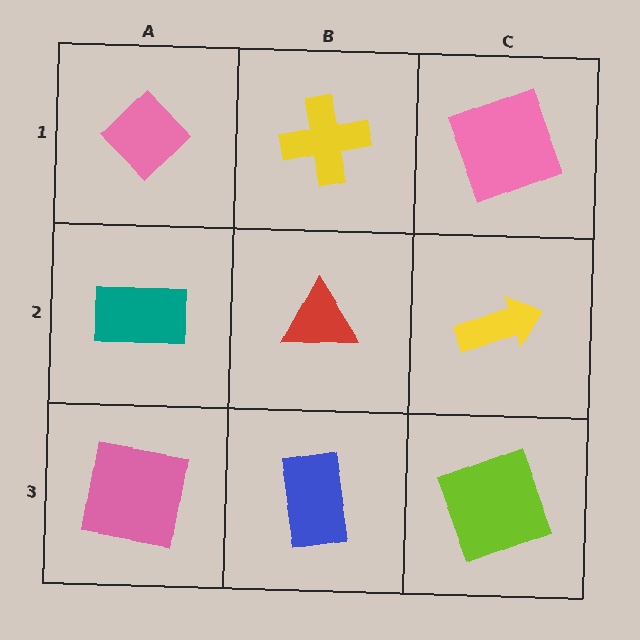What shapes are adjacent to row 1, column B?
A red triangle (row 2, column B), a pink diamond (row 1, column A), a pink square (row 1, column C).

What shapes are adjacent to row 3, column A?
A teal rectangle (row 2, column A), a blue rectangle (row 3, column B).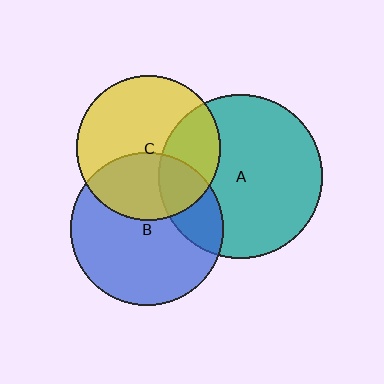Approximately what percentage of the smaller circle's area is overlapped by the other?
Approximately 35%.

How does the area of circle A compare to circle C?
Approximately 1.3 times.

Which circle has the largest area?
Circle A (teal).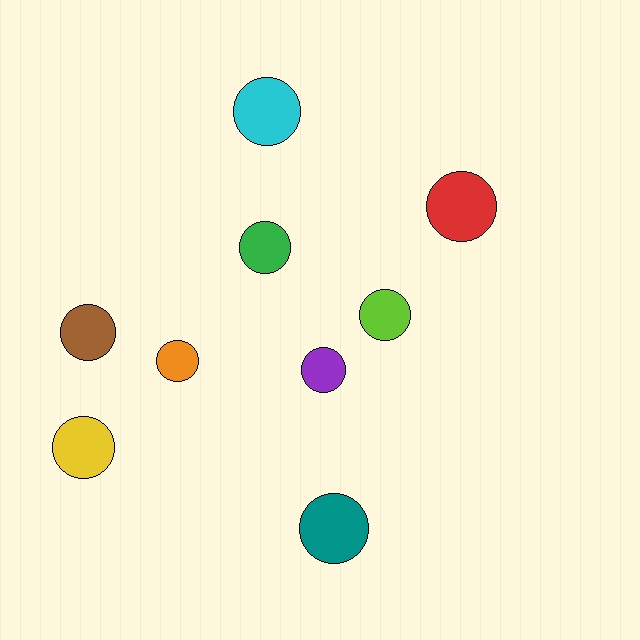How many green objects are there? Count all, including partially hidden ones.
There is 1 green object.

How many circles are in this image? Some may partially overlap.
There are 9 circles.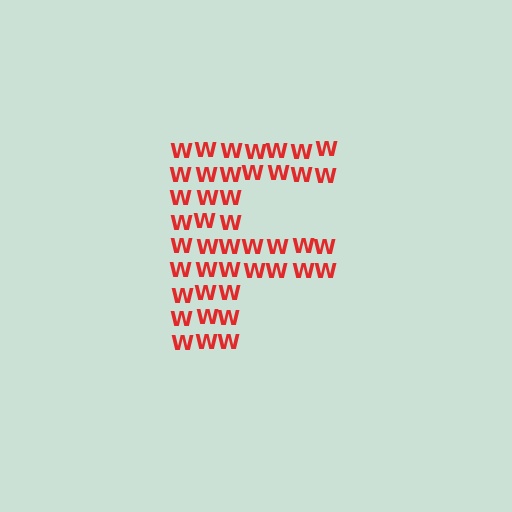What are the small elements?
The small elements are letter W's.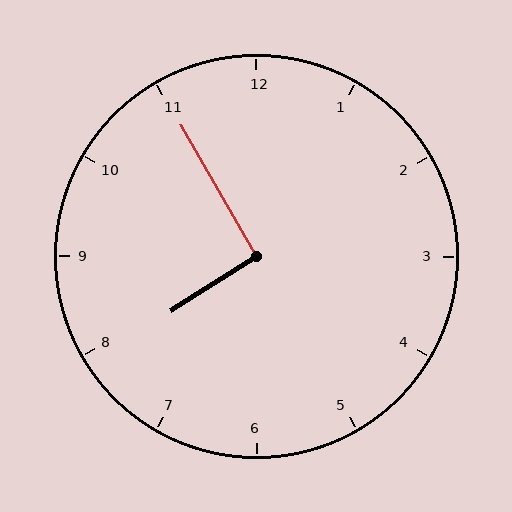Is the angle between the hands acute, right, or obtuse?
It is right.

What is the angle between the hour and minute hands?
Approximately 92 degrees.